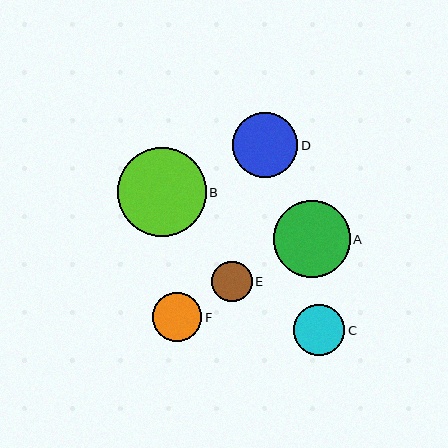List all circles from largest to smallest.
From largest to smallest: B, A, D, C, F, E.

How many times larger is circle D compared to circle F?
Circle D is approximately 1.3 times the size of circle F.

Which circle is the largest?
Circle B is the largest with a size of approximately 89 pixels.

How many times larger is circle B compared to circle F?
Circle B is approximately 1.8 times the size of circle F.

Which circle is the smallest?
Circle E is the smallest with a size of approximately 40 pixels.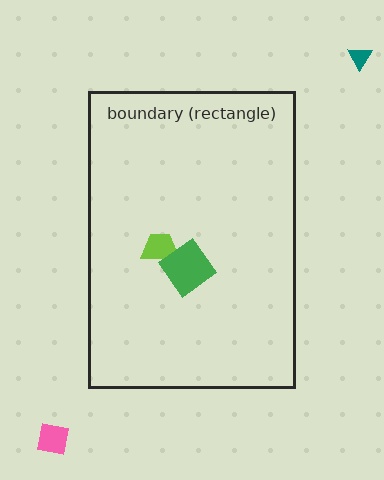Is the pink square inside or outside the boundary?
Outside.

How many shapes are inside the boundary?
2 inside, 2 outside.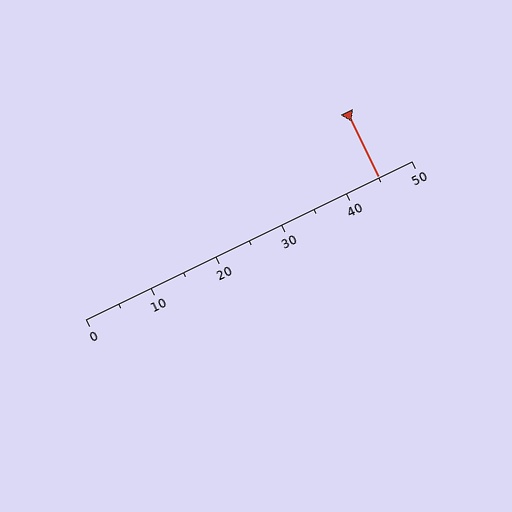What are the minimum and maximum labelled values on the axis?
The axis runs from 0 to 50.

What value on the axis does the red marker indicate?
The marker indicates approximately 45.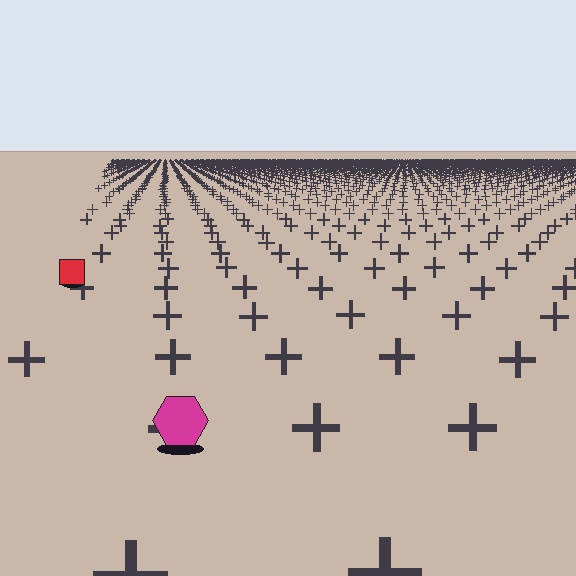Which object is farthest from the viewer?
The red square is farthest from the viewer. It appears smaller and the ground texture around it is denser.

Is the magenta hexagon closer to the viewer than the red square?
Yes. The magenta hexagon is closer — you can tell from the texture gradient: the ground texture is coarser near it.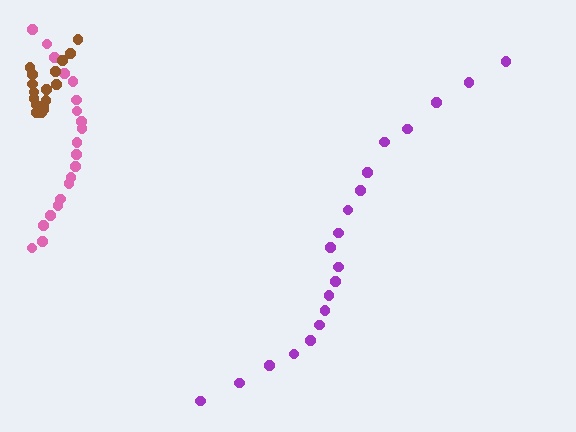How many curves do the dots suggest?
There are 3 distinct paths.